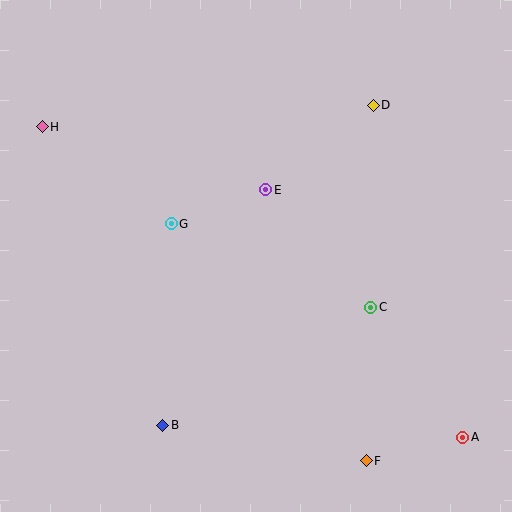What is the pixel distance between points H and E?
The distance between H and E is 232 pixels.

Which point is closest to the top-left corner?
Point H is closest to the top-left corner.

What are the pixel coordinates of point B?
Point B is at (163, 425).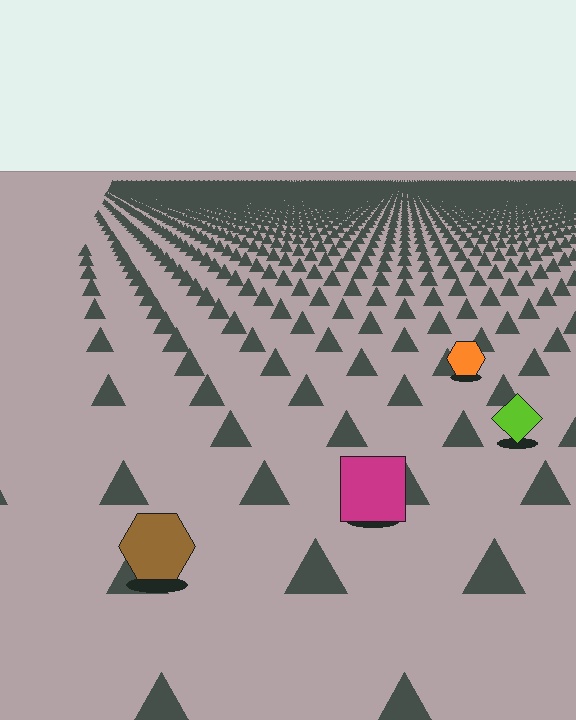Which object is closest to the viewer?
The brown hexagon is closest. The texture marks near it are larger and more spread out.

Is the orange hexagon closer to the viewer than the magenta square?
No. The magenta square is closer — you can tell from the texture gradient: the ground texture is coarser near it.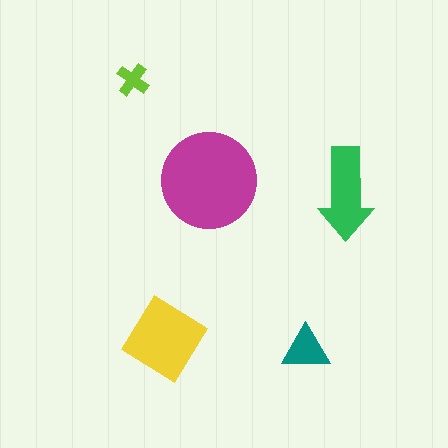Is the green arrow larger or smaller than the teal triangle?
Larger.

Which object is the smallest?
The lime cross.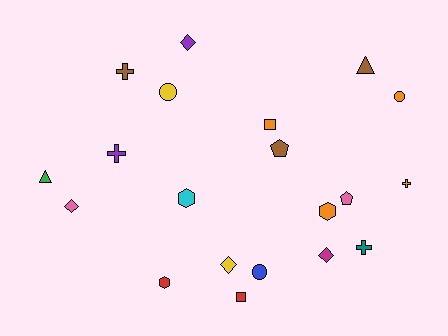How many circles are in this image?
There are 3 circles.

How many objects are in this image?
There are 20 objects.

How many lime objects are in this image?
There are no lime objects.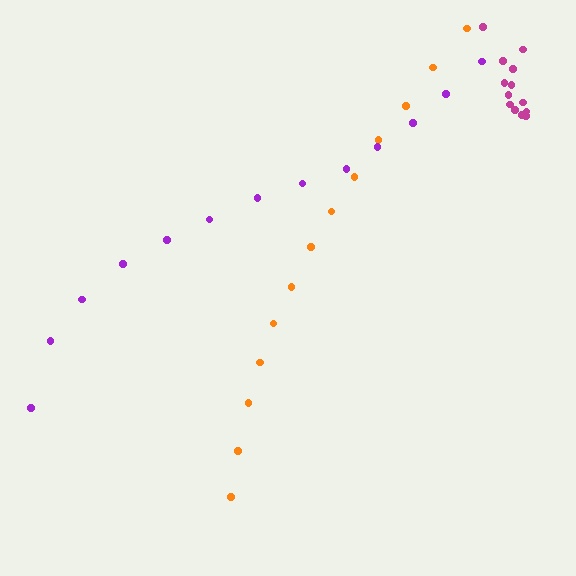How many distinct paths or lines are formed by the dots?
There are 3 distinct paths.